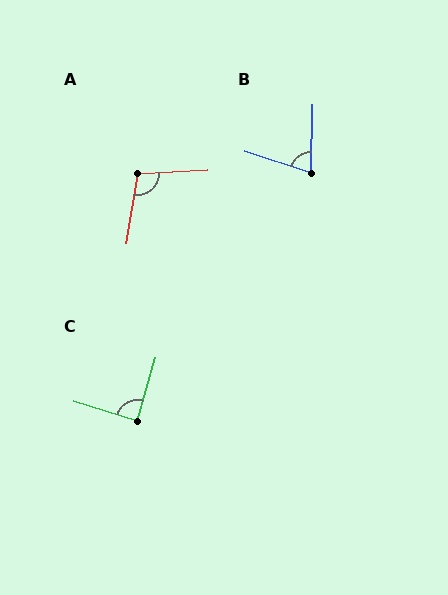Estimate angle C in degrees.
Approximately 89 degrees.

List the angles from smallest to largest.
B (73°), C (89°), A (103°).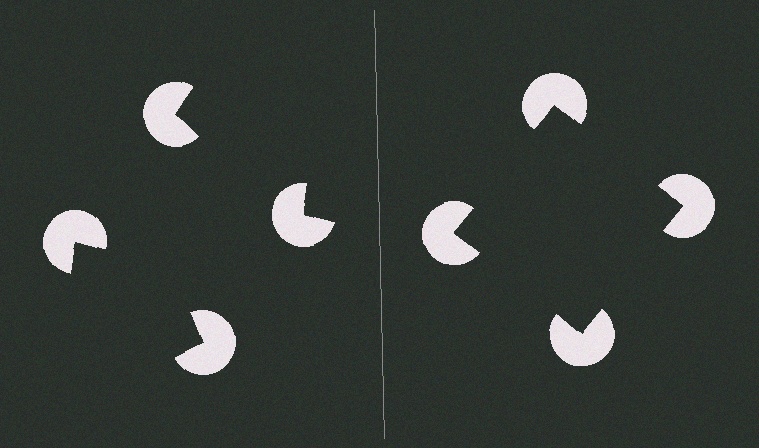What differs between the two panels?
The pac-man discs are positioned identically on both sides; only the wedge orientations differ. On the right they align to a square; on the left they are misaligned.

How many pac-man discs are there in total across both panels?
8 — 4 on each side.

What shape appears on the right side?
An illusory square.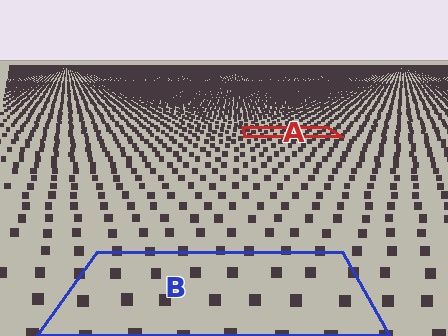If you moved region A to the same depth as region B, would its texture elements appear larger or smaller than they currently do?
They would appear larger. At a closer depth, the same texture elements are projected at a bigger on-screen size.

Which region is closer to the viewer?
Region B is closer. The texture elements there are larger and more spread out.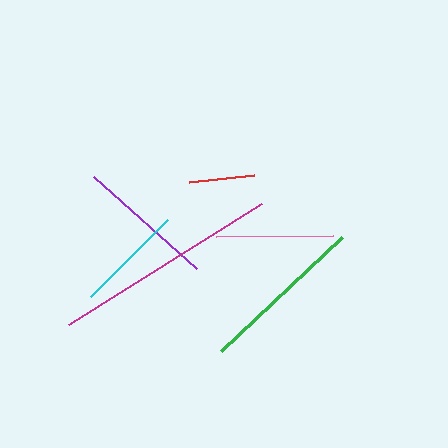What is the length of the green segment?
The green segment is approximately 165 pixels long.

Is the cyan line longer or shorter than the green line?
The green line is longer than the cyan line.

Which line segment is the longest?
The magenta line is the longest at approximately 228 pixels.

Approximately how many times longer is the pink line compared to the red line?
The pink line is approximately 1.8 times the length of the red line.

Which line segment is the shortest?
The red line is the shortest at approximately 65 pixels.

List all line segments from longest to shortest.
From longest to shortest: magenta, green, purple, pink, cyan, red.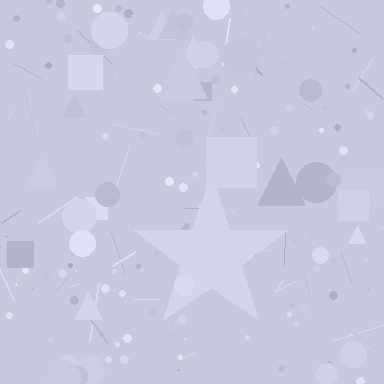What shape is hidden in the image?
A star is hidden in the image.